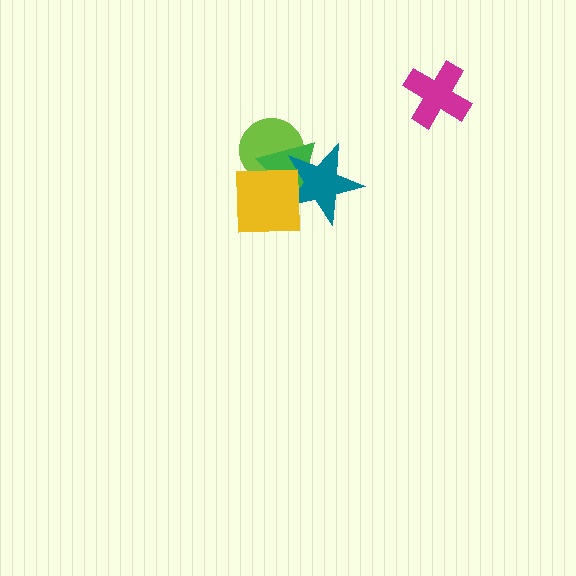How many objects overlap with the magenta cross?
0 objects overlap with the magenta cross.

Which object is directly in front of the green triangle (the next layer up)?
The teal star is directly in front of the green triangle.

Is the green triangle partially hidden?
Yes, it is partially covered by another shape.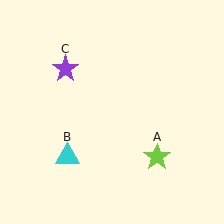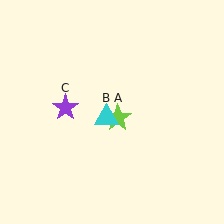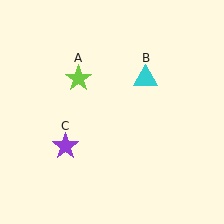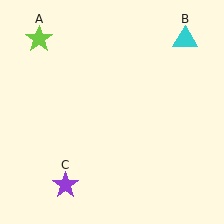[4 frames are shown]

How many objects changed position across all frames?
3 objects changed position: lime star (object A), cyan triangle (object B), purple star (object C).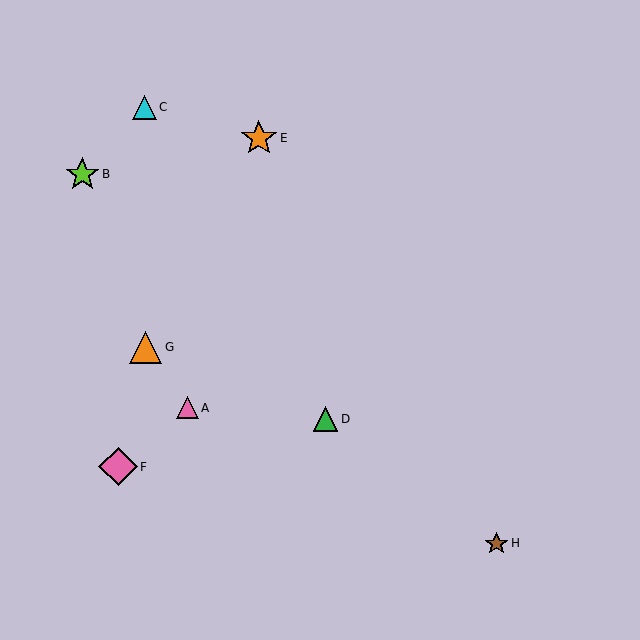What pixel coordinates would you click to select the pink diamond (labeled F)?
Click at (118, 467) to select the pink diamond F.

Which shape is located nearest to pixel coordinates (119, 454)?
The pink diamond (labeled F) at (118, 467) is nearest to that location.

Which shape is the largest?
The pink diamond (labeled F) is the largest.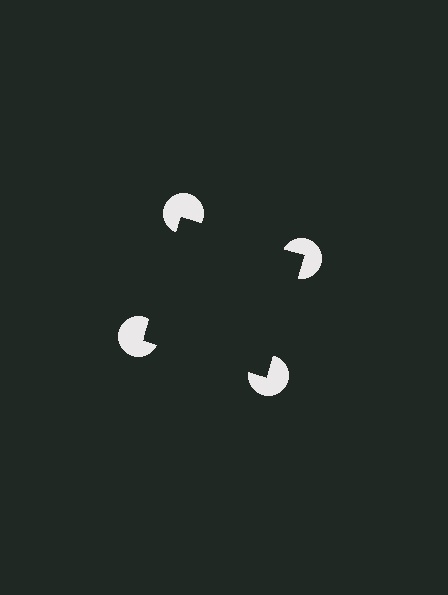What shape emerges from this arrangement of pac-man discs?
An illusory square — its edges are inferred from the aligned wedge cuts in the pac-man discs, not physically drawn.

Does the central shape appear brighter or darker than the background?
It typically appears slightly darker than the background, even though no actual brightness change is drawn.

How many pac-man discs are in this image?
There are 4 — one at each vertex of the illusory square.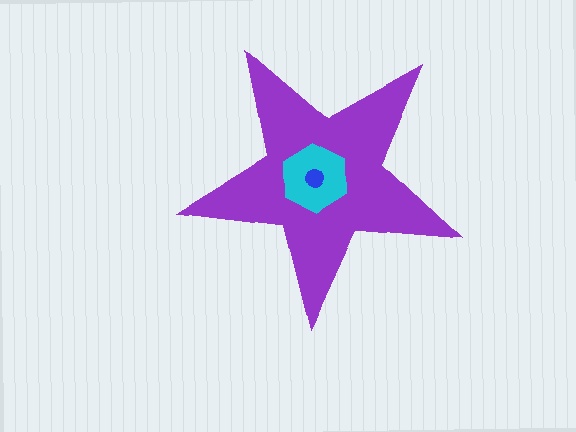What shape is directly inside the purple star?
The cyan hexagon.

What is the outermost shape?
The purple star.